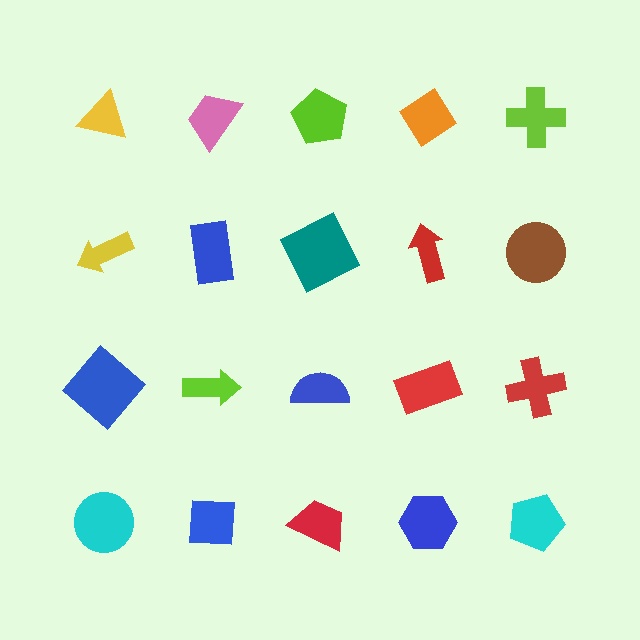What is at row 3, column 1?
A blue diamond.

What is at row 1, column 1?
A yellow triangle.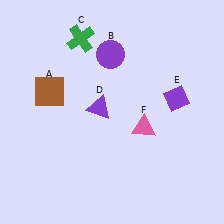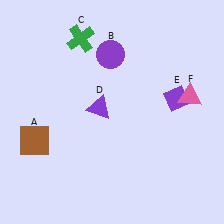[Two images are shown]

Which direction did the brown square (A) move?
The brown square (A) moved down.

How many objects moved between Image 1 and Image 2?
2 objects moved between the two images.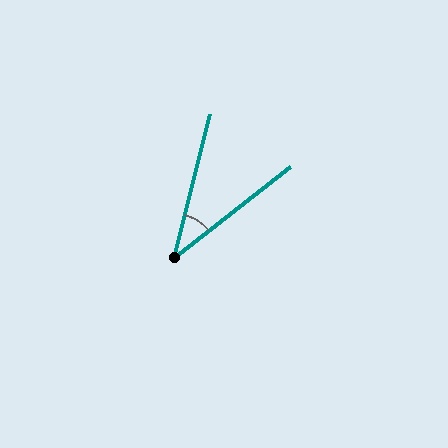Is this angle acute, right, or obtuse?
It is acute.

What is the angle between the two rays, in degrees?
Approximately 38 degrees.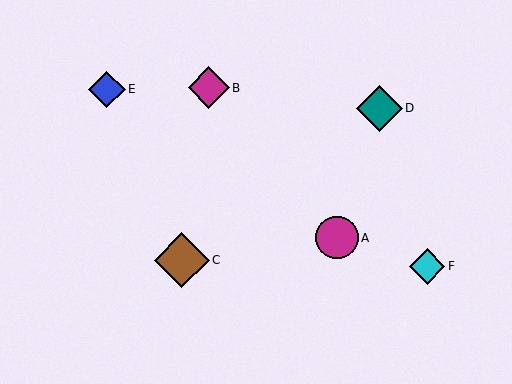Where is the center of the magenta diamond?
The center of the magenta diamond is at (209, 88).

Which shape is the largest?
The brown diamond (labeled C) is the largest.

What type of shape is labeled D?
Shape D is a teal diamond.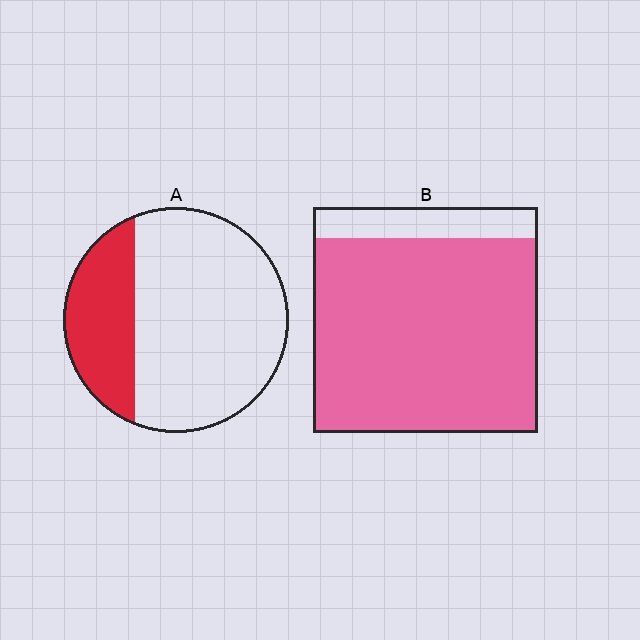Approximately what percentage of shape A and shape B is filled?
A is approximately 25% and B is approximately 85%.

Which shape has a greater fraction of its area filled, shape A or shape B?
Shape B.